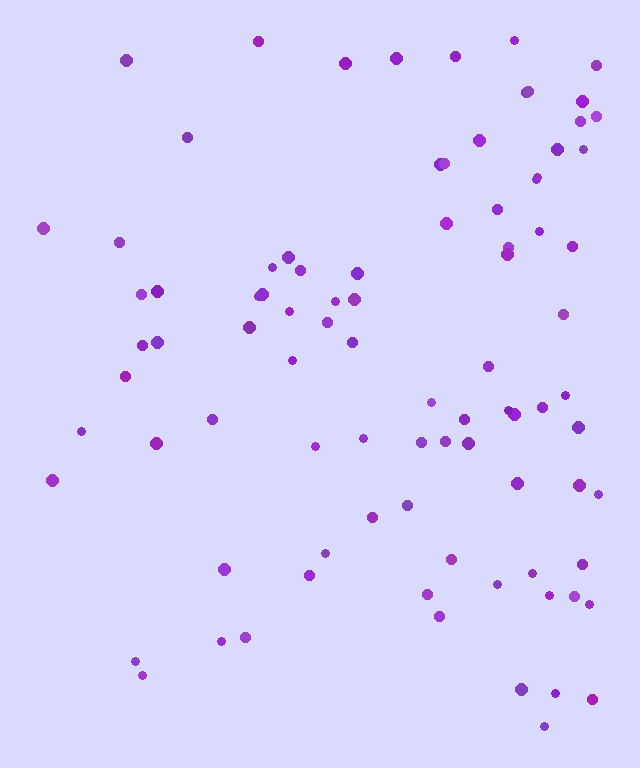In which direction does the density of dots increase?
From left to right, with the right side densest.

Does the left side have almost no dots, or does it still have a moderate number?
Still a moderate number, just noticeably fewer than the right.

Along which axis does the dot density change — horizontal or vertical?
Horizontal.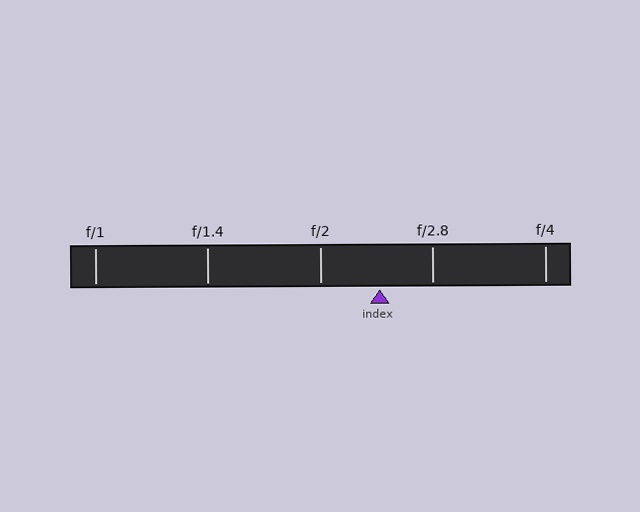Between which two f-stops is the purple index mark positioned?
The index mark is between f/2 and f/2.8.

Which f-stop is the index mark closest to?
The index mark is closest to f/2.8.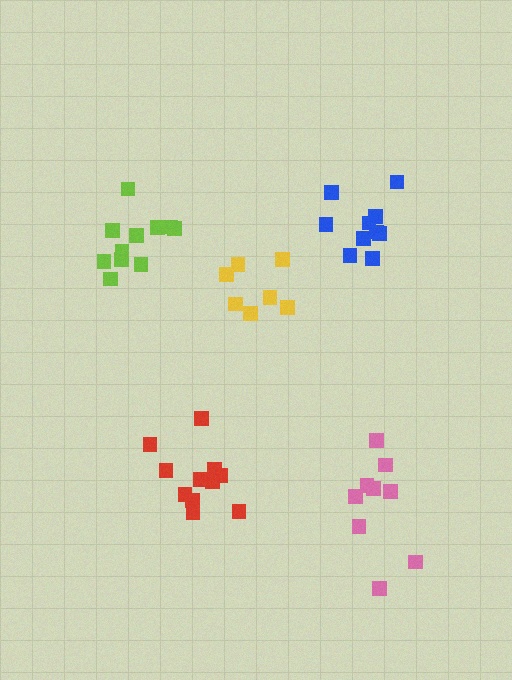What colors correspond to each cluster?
The clusters are colored: red, lime, pink, yellow, blue.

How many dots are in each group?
Group 1: 11 dots, Group 2: 11 dots, Group 3: 9 dots, Group 4: 8 dots, Group 5: 10 dots (49 total).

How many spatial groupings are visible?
There are 5 spatial groupings.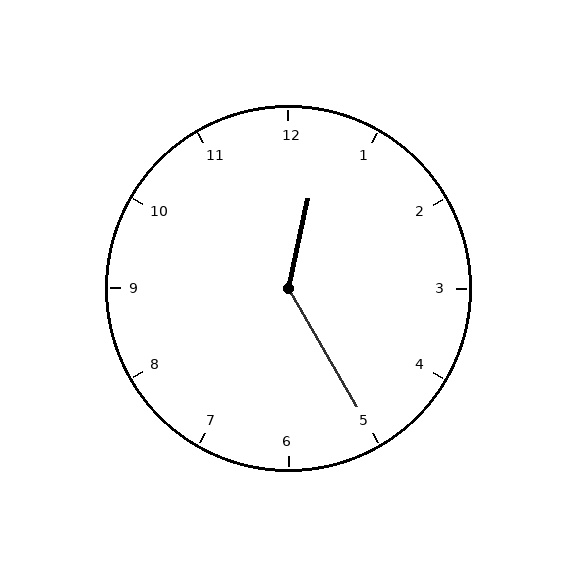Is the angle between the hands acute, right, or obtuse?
It is obtuse.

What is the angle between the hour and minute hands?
Approximately 138 degrees.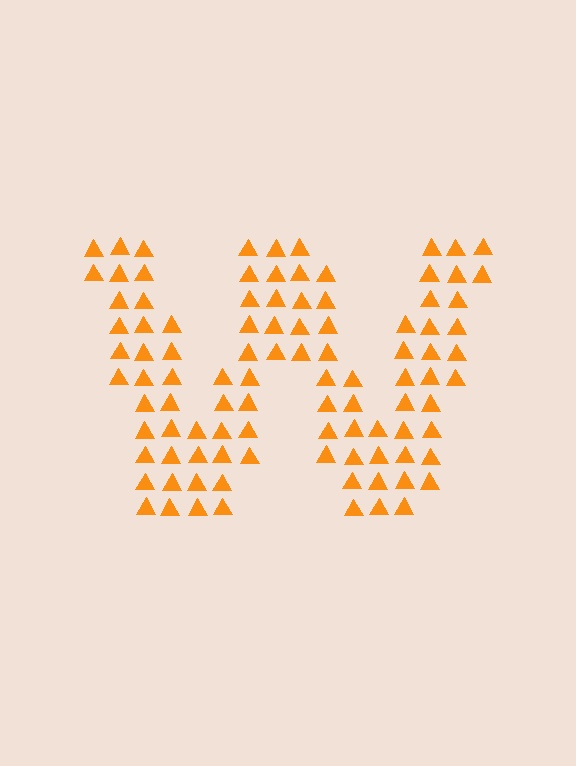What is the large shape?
The large shape is the letter W.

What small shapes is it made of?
It is made of small triangles.